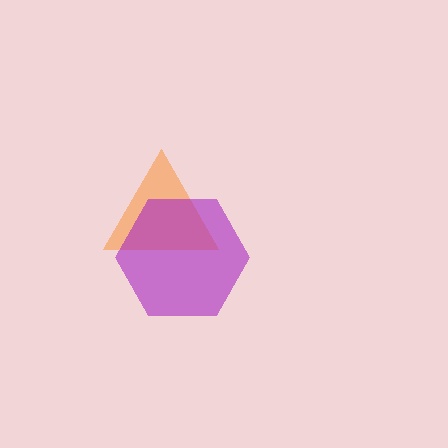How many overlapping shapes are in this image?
There are 2 overlapping shapes in the image.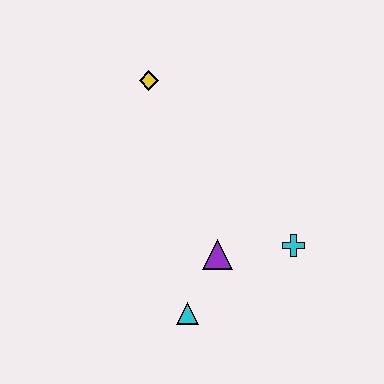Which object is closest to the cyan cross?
The purple triangle is closest to the cyan cross.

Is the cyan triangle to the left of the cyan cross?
Yes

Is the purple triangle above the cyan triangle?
Yes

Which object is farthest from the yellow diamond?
The cyan triangle is farthest from the yellow diamond.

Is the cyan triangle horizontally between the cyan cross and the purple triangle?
No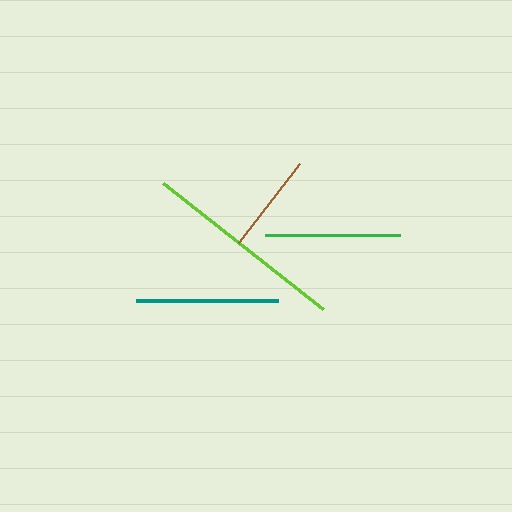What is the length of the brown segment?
The brown segment is approximately 99 pixels long.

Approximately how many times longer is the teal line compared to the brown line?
The teal line is approximately 1.4 times the length of the brown line.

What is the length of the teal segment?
The teal segment is approximately 142 pixels long.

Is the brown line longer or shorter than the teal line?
The teal line is longer than the brown line.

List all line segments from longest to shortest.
From longest to shortest: lime, teal, green, brown.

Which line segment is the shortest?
The brown line is the shortest at approximately 99 pixels.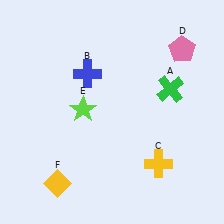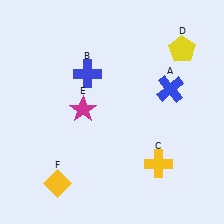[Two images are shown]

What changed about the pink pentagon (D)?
In Image 1, D is pink. In Image 2, it changed to yellow.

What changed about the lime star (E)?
In Image 1, E is lime. In Image 2, it changed to magenta.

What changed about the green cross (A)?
In Image 1, A is green. In Image 2, it changed to blue.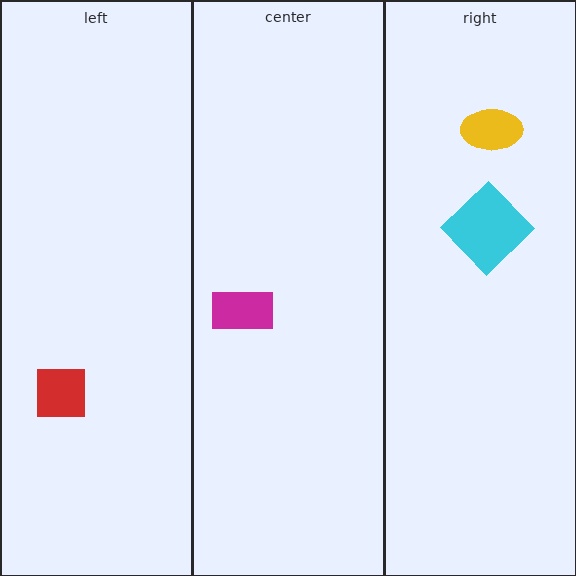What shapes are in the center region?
The magenta rectangle.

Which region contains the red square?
The left region.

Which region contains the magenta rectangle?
The center region.